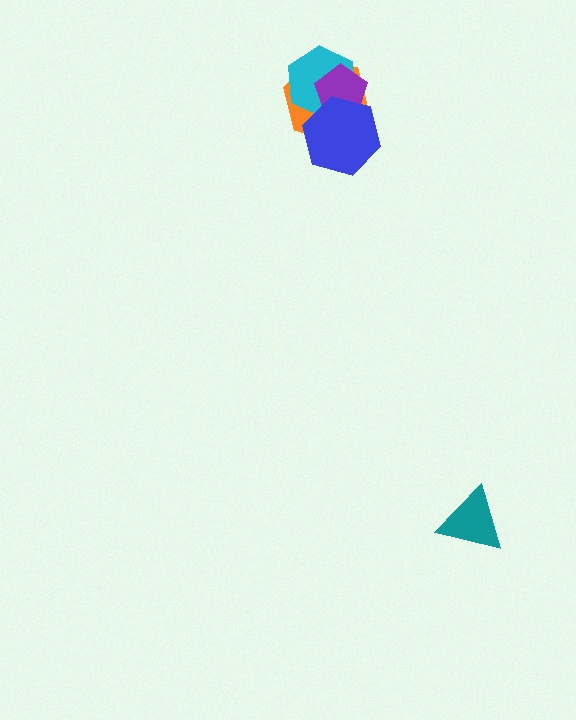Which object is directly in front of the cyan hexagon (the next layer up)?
The purple pentagon is directly in front of the cyan hexagon.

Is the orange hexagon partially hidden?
Yes, it is partially covered by another shape.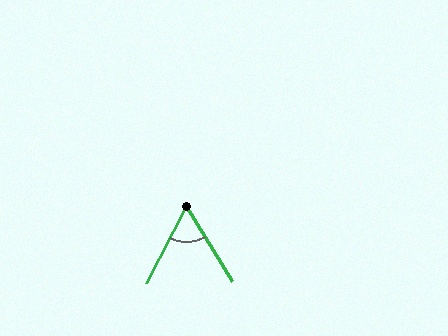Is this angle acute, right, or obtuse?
It is acute.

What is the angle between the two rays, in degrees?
Approximately 59 degrees.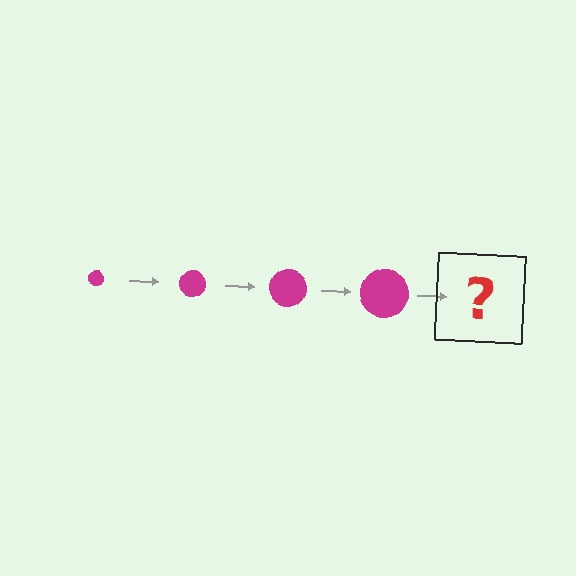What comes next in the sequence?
The next element should be a magenta circle, larger than the previous one.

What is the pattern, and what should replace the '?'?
The pattern is that the circle gets progressively larger each step. The '?' should be a magenta circle, larger than the previous one.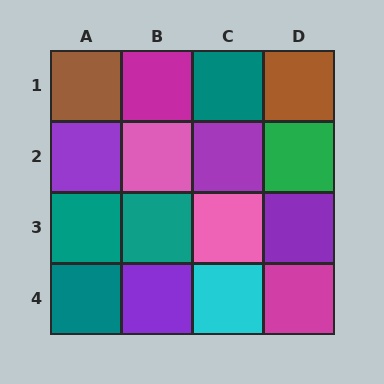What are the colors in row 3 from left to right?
Teal, teal, pink, purple.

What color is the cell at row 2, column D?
Green.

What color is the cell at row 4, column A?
Teal.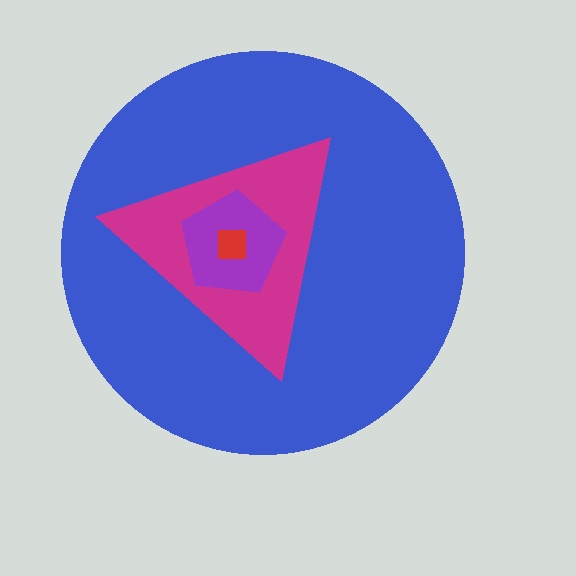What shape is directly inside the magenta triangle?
The purple pentagon.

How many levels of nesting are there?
4.